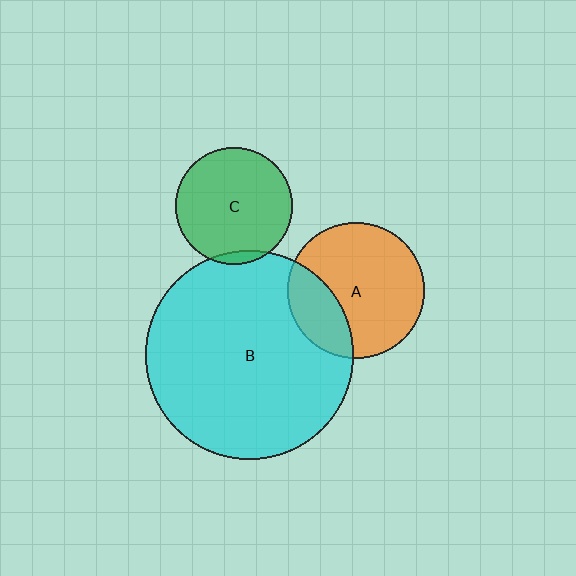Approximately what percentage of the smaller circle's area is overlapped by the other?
Approximately 25%.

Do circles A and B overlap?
Yes.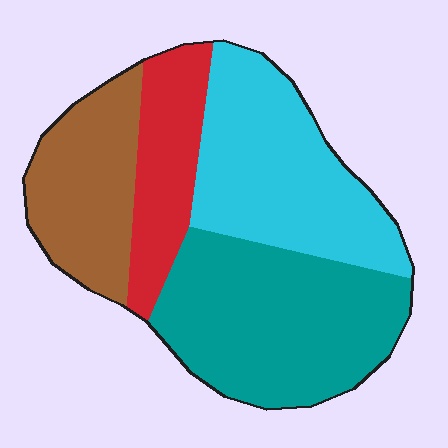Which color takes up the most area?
Teal, at roughly 35%.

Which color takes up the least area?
Red, at roughly 15%.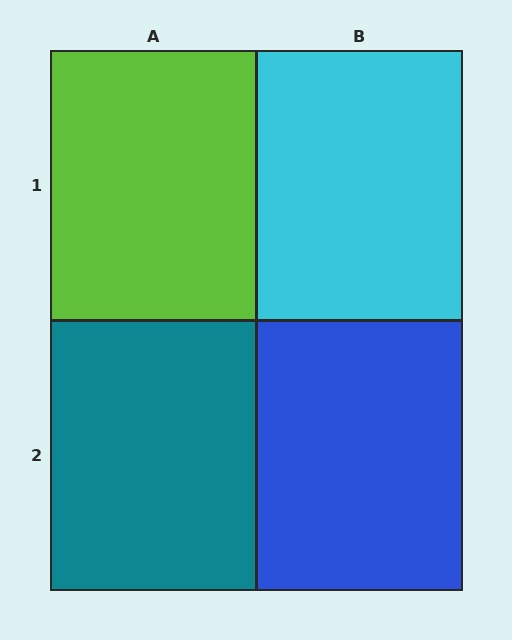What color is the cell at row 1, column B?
Cyan.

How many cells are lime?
1 cell is lime.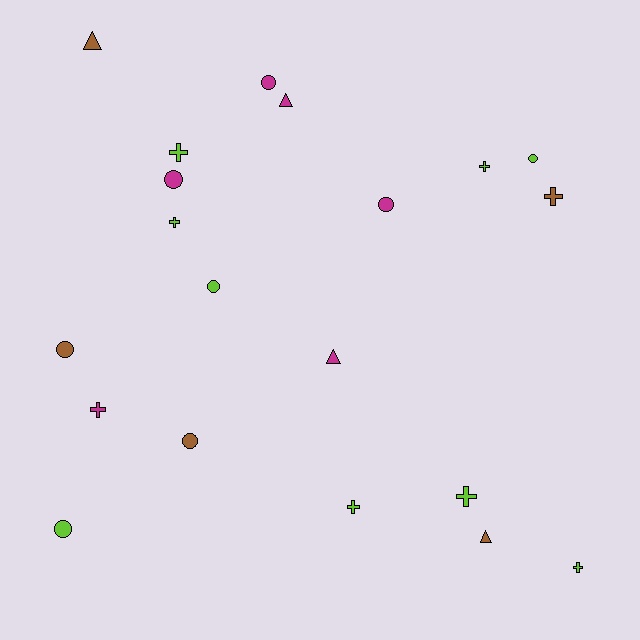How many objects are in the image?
There are 20 objects.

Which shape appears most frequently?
Cross, with 8 objects.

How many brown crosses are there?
There is 1 brown cross.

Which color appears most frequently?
Lime, with 9 objects.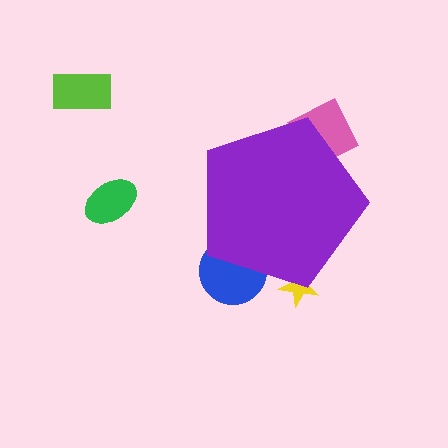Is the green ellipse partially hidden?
No, the green ellipse is fully visible.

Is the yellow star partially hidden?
Yes, the yellow star is partially hidden behind the purple pentagon.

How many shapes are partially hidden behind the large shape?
3 shapes are partially hidden.